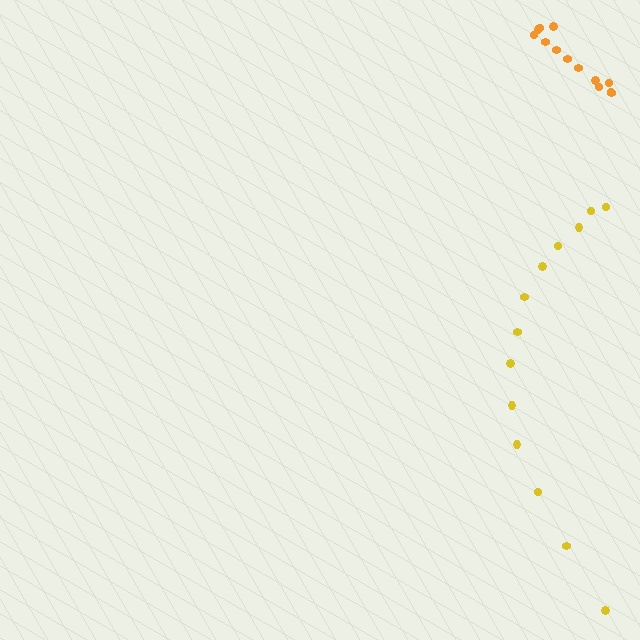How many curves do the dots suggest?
There are 2 distinct paths.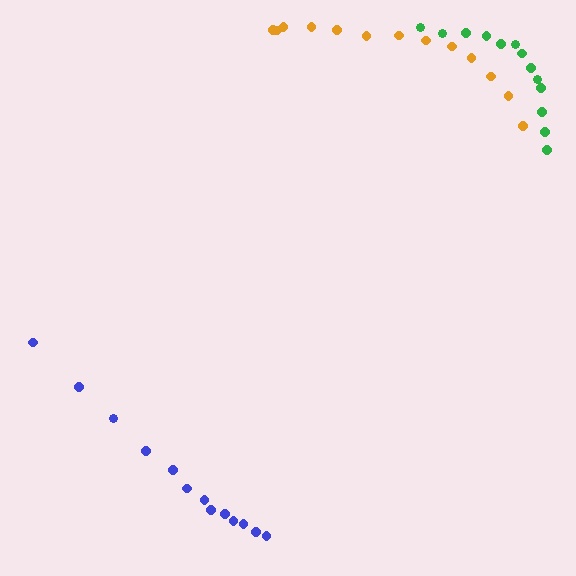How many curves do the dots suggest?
There are 3 distinct paths.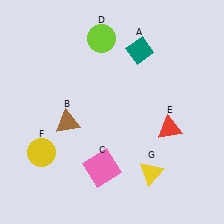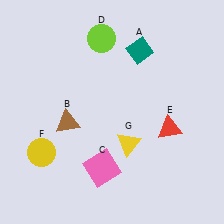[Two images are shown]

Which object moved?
The yellow triangle (G) moved up.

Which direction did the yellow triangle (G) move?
The yellow triangle (G) moved up.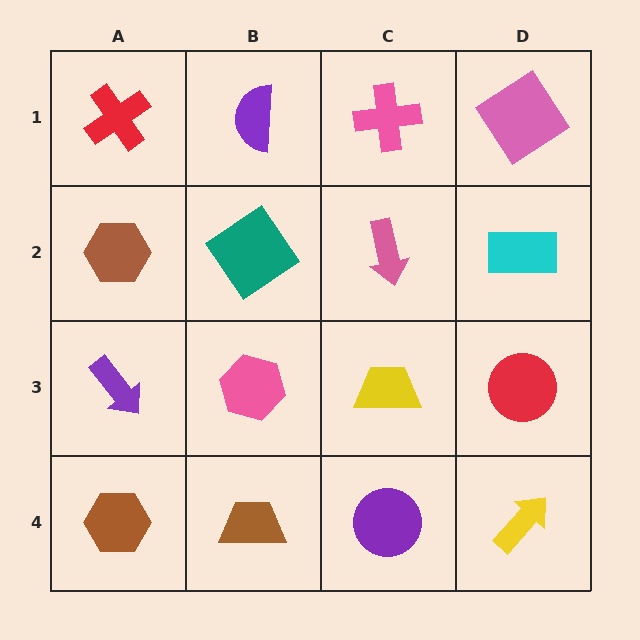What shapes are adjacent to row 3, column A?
A brown hexagon (row 2, column A), a brown hexagon (row 4, column A), a pink hexagon (row 3, column B).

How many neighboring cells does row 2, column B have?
4.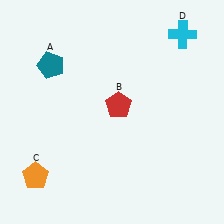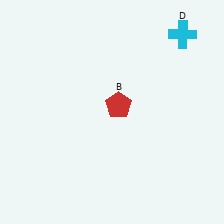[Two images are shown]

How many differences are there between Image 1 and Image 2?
There are 2 differences between the two images.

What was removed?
The teal pentagon (A), the orange pentagon (C) were removed in Image 2.